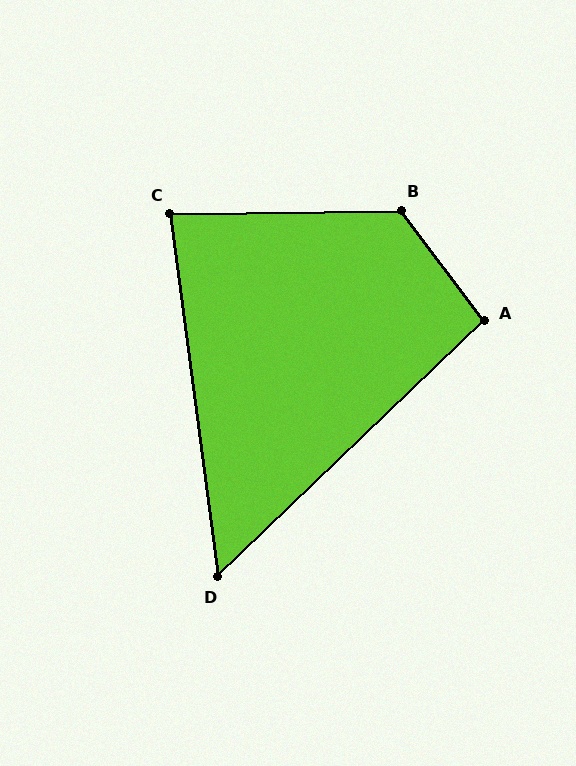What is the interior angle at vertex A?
Approximately 97 degrees (obtuse).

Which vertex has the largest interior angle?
B, at approximately 126 degrees.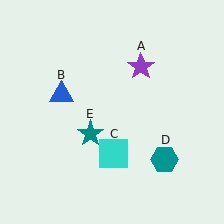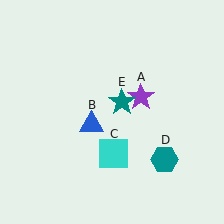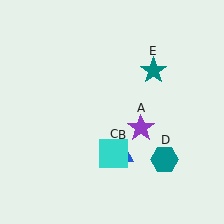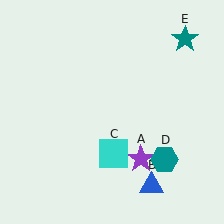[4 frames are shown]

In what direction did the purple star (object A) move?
The purple star (object A) moved down.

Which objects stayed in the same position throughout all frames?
Cyan square (object C) and teal hexagon (object D) remained stationary.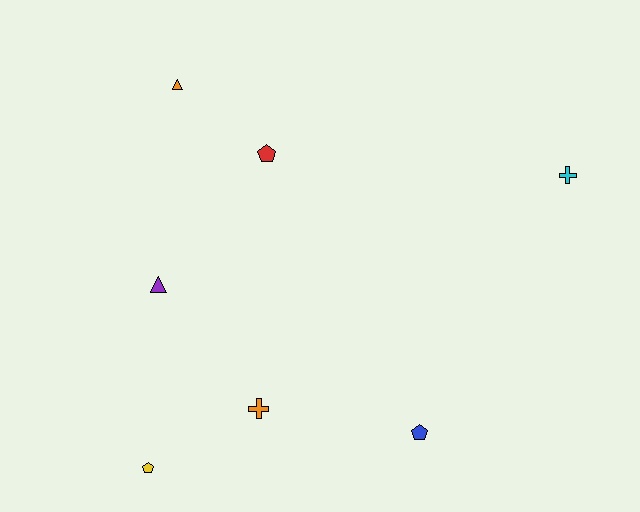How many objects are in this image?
There are 7 objects.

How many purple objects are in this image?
There is 1 purple object.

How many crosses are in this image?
There are 2 crosses.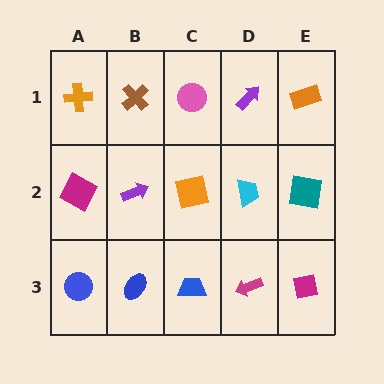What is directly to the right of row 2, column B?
An orange square.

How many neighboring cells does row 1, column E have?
2.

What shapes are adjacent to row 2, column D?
A purple arrow (row 1, column D), a magenta arrow (row 3, column D), an orange square (row 2, column C), a teal square (row 2, column E).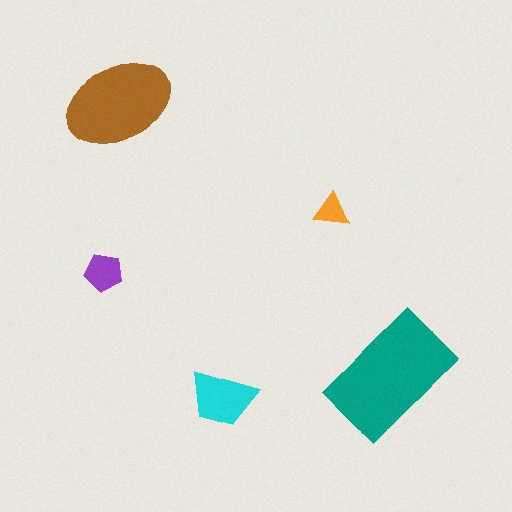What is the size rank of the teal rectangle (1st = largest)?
1st.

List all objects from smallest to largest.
The orange triangle, the purple pentagon, the cyan trapezoid, the brown ellipse, the teal rectangle.